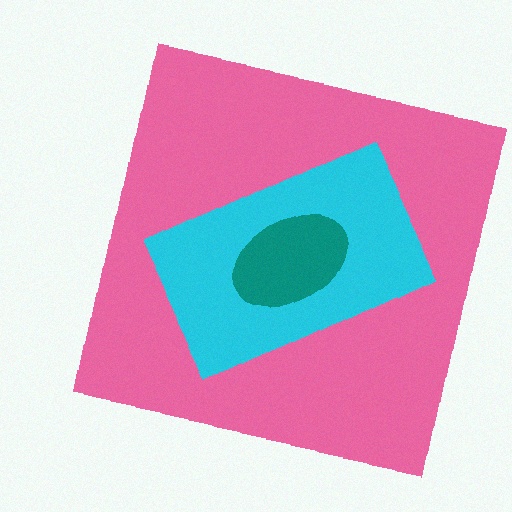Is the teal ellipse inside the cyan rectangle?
Yes.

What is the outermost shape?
The pink square.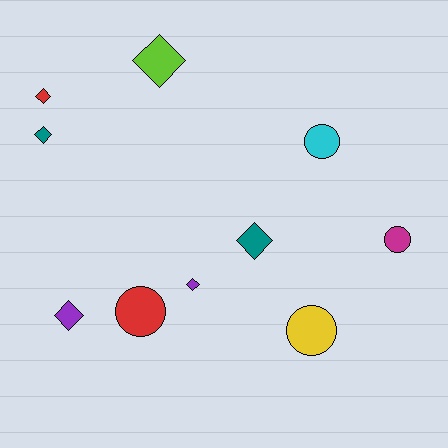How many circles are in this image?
There are 4 circles.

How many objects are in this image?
There are 10 objects.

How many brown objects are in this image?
There are no brown objects.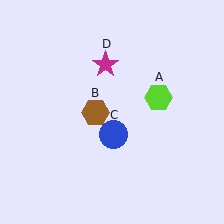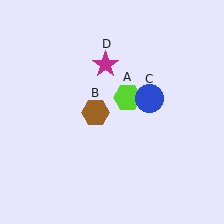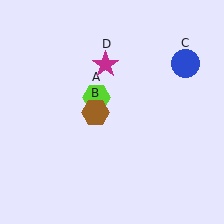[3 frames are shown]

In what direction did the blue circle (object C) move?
The blue circle (object C) moved up and to the right.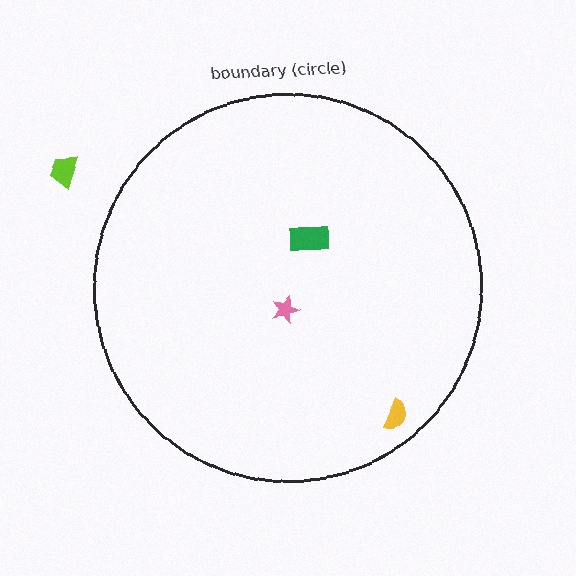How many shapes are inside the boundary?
3 inside, 1 outside.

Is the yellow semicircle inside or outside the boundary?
Inside.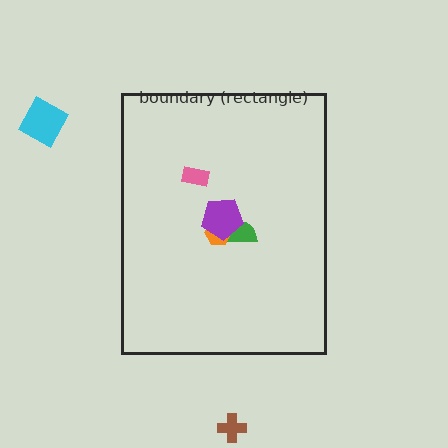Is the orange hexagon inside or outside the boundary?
Inside.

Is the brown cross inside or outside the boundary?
Outside.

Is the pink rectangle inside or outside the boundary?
Inside.